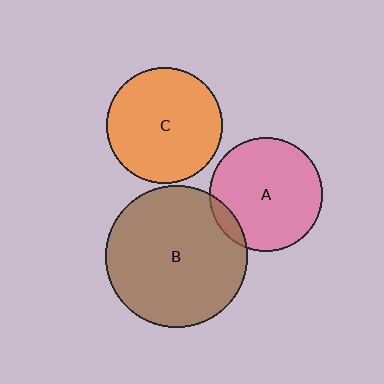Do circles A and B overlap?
Yes.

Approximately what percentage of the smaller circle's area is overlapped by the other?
Approximately 10%.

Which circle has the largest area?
Circle B (brown).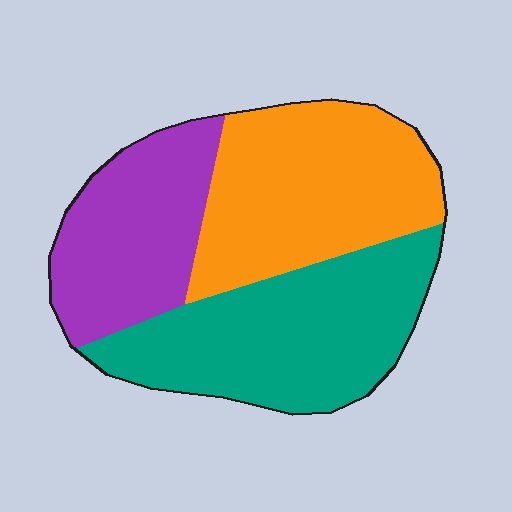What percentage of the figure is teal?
Teal covers roughly 40% of the figure.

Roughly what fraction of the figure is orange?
Orange covers roughly 35% of the figure.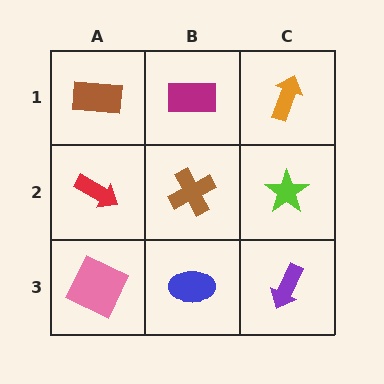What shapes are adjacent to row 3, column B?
A brown cross (row 2, column B), a pink square (row 3, column A), a purple arrow (row 3, column C).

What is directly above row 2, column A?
A brown rectangle.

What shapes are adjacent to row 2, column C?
An orange arrow (row 1, column C), a purple arrow (row 3, column C), a brown cross (row 2, column B).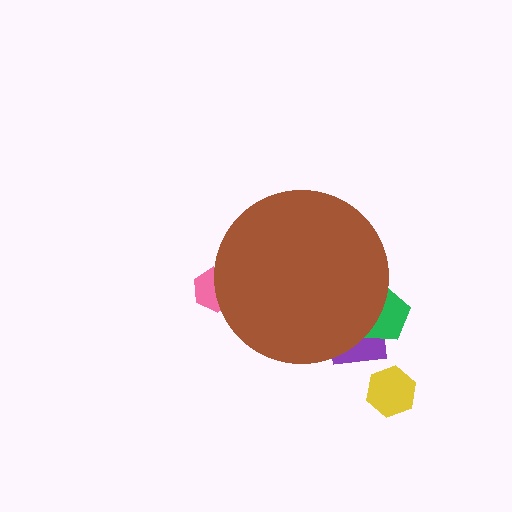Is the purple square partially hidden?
Yes, the purple square is partially hidden behind the brown circle.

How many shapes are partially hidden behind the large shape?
3 shapes are partially hidden.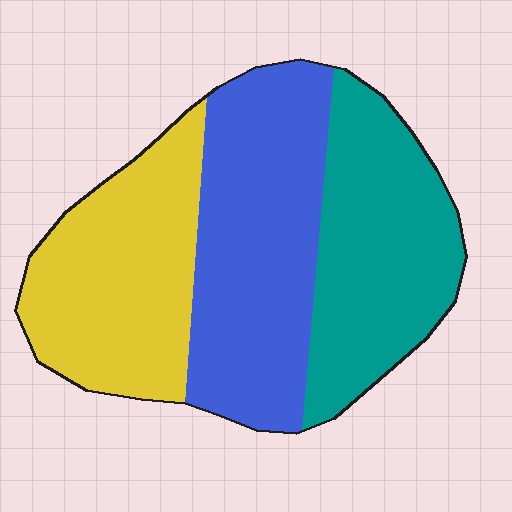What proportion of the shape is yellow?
Yellow covers around 30% of the shape.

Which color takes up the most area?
Blue, at roughly 35%.